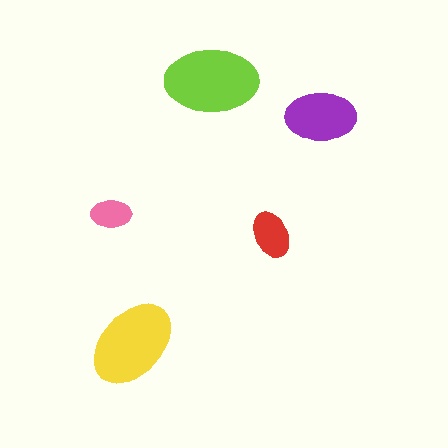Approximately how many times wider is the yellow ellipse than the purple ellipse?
About 1.5 times wider.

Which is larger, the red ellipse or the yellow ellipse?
The yellow one.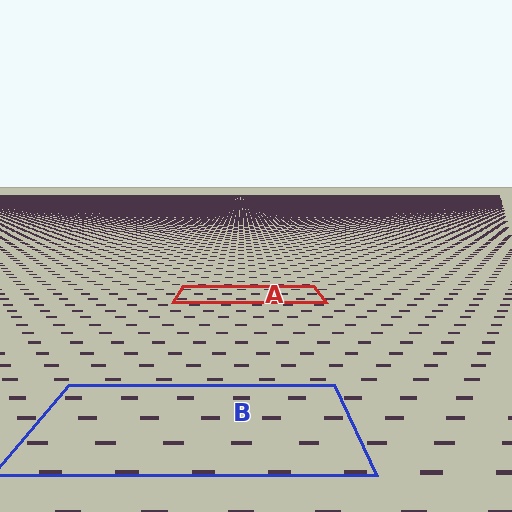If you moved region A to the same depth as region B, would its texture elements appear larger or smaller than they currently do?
They would appear larger. At a closer depth, the same texture elements are projected at a bigger on-screen size.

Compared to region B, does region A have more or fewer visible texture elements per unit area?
Region A has more texture elements per unit area — they are packed more densely because it is farther away.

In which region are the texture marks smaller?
The texture marks are smaller in region A, because it is farther away.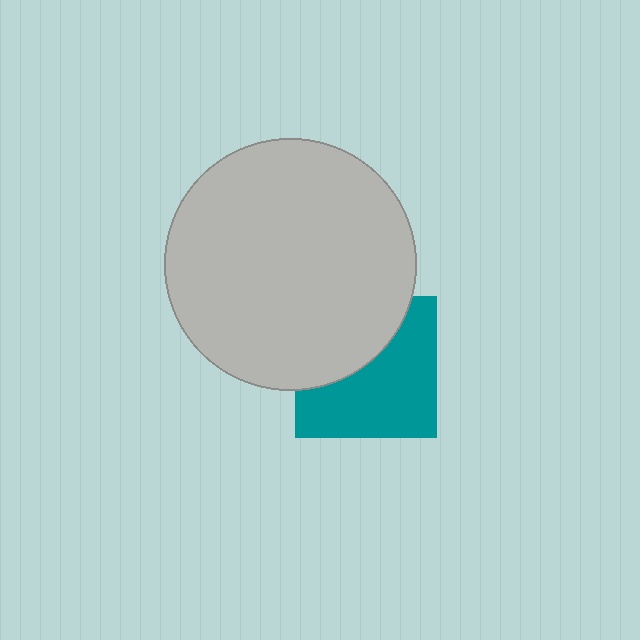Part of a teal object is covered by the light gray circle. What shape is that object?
It is a square.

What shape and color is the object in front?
The object in front is a light gray circle.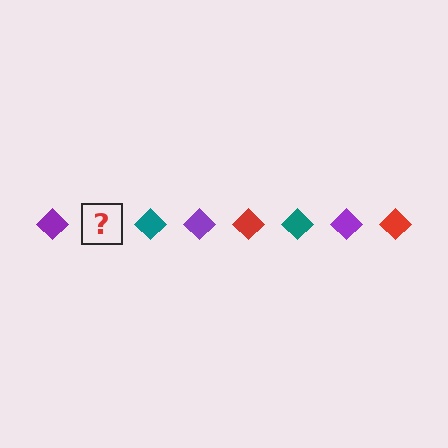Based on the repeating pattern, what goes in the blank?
The blank should be a red diamond.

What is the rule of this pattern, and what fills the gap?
The rule is that the pattern cycles through purple, red, teal diamonds. The gap should be filled with a red diamond.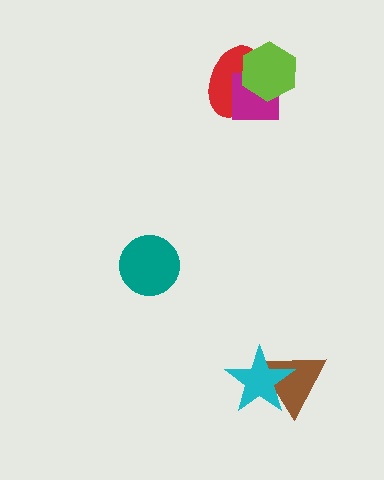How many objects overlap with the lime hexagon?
2 objects overlap with the lime hexagon.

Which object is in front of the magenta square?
The lime hexagon is in front of the magenta square.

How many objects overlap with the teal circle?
0 objects overlap with the teal circle.